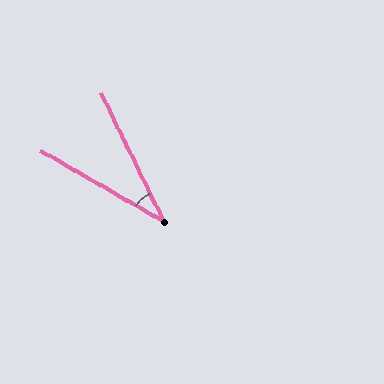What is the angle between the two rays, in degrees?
Approximately 34 degrees.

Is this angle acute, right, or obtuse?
It is acute.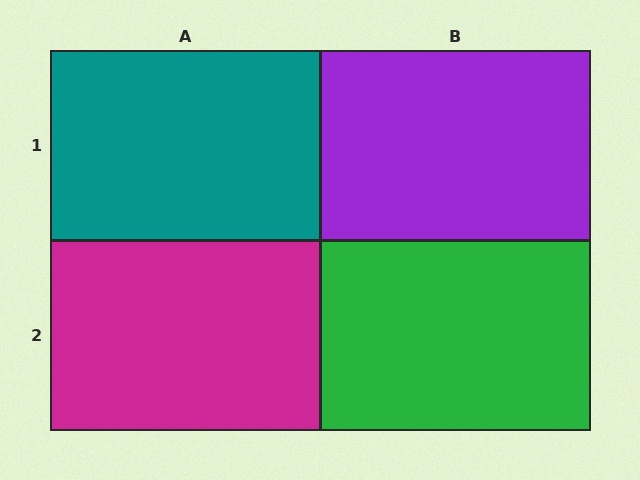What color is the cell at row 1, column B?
Purple.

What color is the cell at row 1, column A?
Teal.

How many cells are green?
1 cell is green.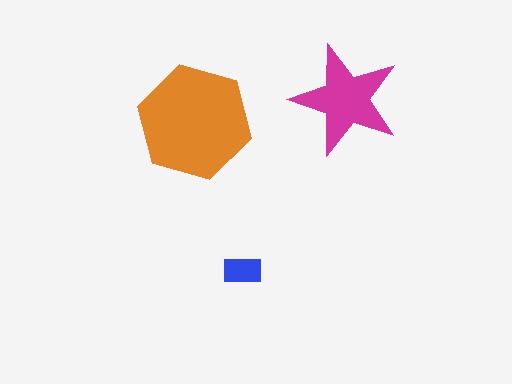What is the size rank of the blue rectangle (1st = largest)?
3rd.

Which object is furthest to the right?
The magenta star is rightmost.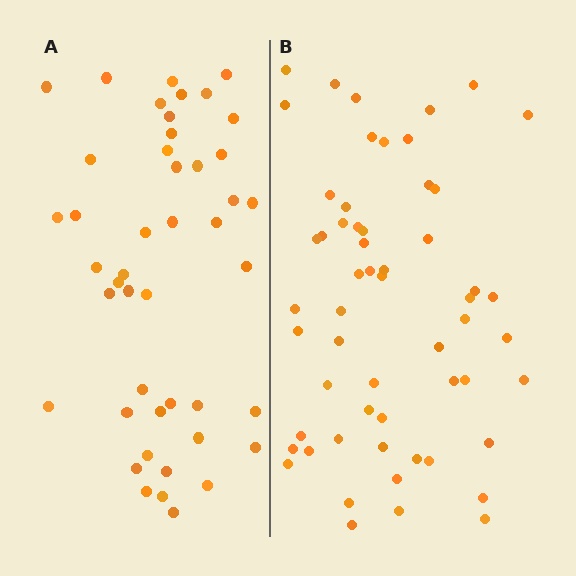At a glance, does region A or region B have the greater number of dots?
Region B (the right region) has more dots.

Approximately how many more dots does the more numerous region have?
Region B has roughly 12 or so more dots than region A.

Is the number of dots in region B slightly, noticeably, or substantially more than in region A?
Region B has noticeably more, but not dramatically so. The ratio is roughly 1.3 to 1.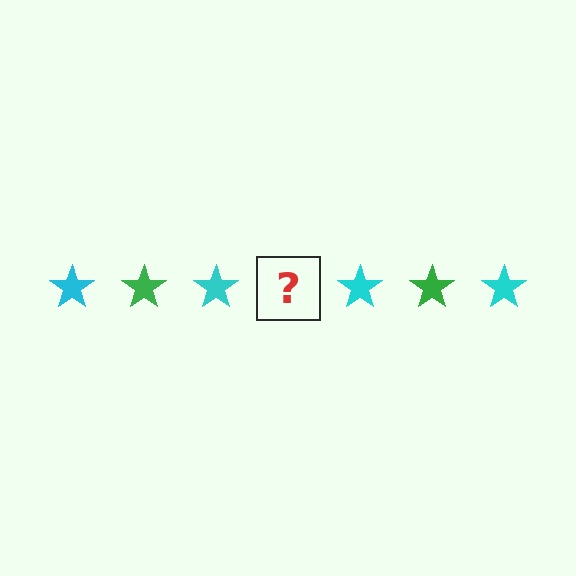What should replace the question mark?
The question mark should be replaced with a green star.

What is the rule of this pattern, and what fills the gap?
The rule is that the pattern cycles through cyan, green stars. The gap should be filled with a green star.